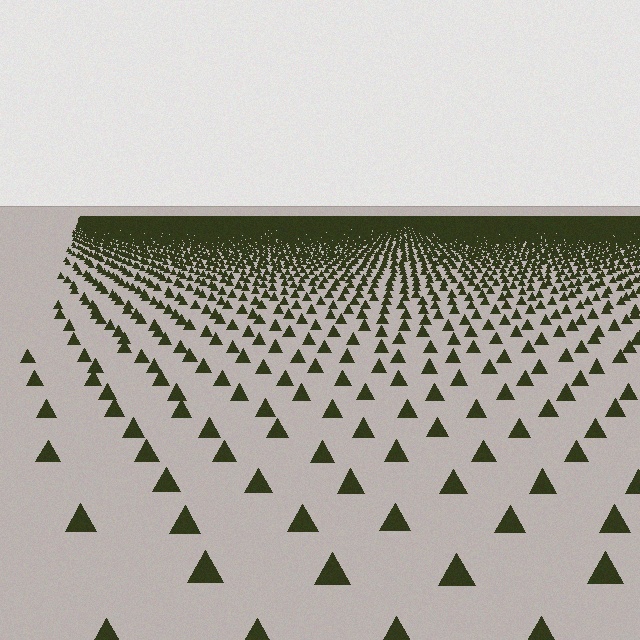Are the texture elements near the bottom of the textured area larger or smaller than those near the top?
Larger. Near the bottom, elements are closer to the viewer and appear at a bigger on-screen size.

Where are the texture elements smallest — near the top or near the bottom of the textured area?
Near the top.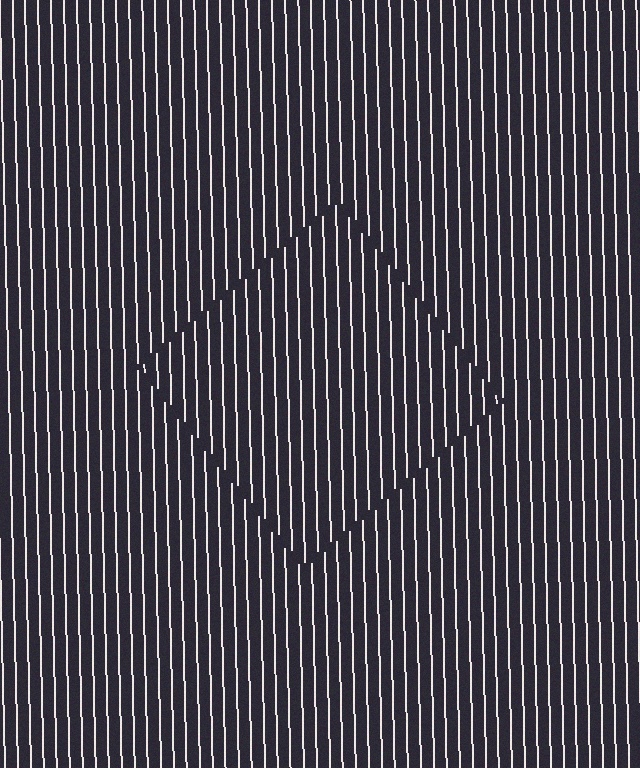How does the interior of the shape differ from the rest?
The interior of the shape contains the same grating, shifted by half a period — the contour is defined by the phase discontinuity where line-ends from the inner and outer gratings abut.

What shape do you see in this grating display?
An illusory square. The interior of the shape contains the same grating, shifted by half a period — the contour is defined by the phase discontinuity where line-ends from the inner and outer gratings abut.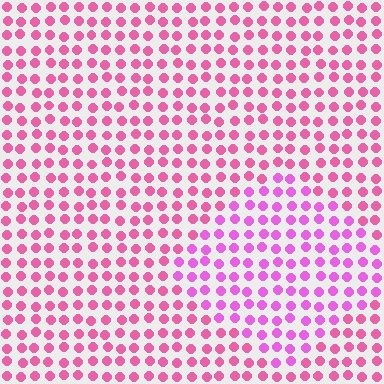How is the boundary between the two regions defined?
The boundary is defined purely by a slight shift in hue (about 27 degrees). Spacing, size, and orientation are identical on both sides.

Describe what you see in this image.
The image is filled with small pink elements in a uniform arrangement. A diamond-shaped region is visible where the elements are tinted to a slightly different hue, forming a subtle color boundary.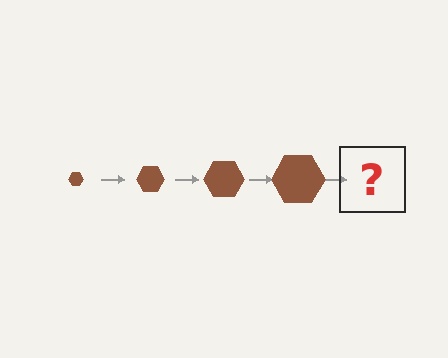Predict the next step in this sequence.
The next step is a brown hexagon, larger than the previous one.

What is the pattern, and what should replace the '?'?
The pattern is that the hexagon gets progressively larger each step. The '?' should be a brown hexagon, larger than the previous one.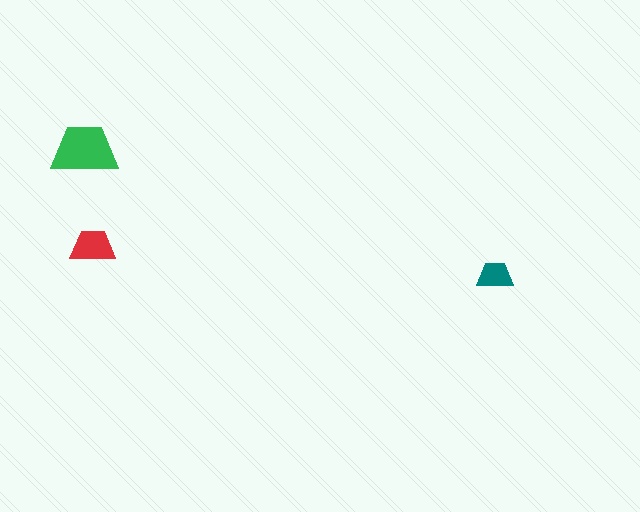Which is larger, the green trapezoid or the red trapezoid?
The green one.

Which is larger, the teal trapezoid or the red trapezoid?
The red one.